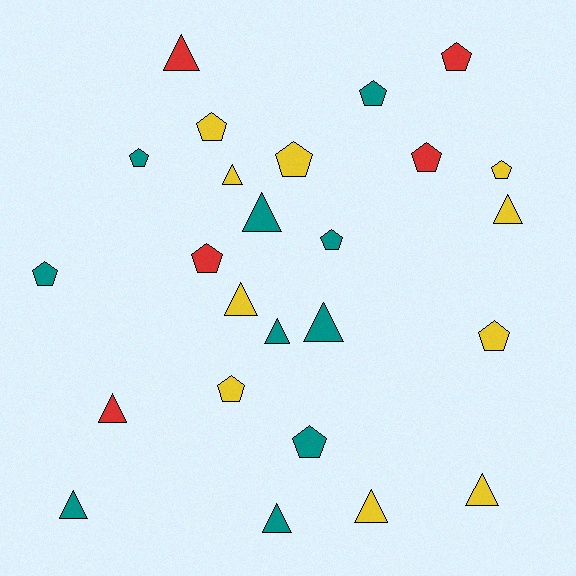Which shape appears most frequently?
Pentagon, with 13 objects.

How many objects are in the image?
There are 25 objects.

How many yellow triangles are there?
There are 5 yellow triangles.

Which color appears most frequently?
Yellow, with 10 objects.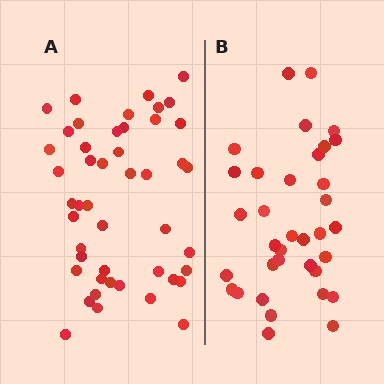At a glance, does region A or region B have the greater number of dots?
Region A (the left region) has more dots.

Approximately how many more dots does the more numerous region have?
Region A has roughly 12 or so more dots than region B.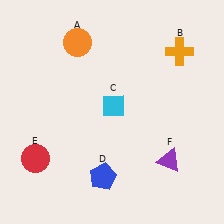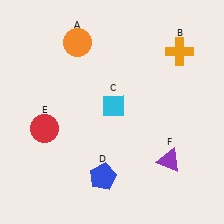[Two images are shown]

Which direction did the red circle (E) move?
The red circle (E) moved up.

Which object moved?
The red circle (E) moved up.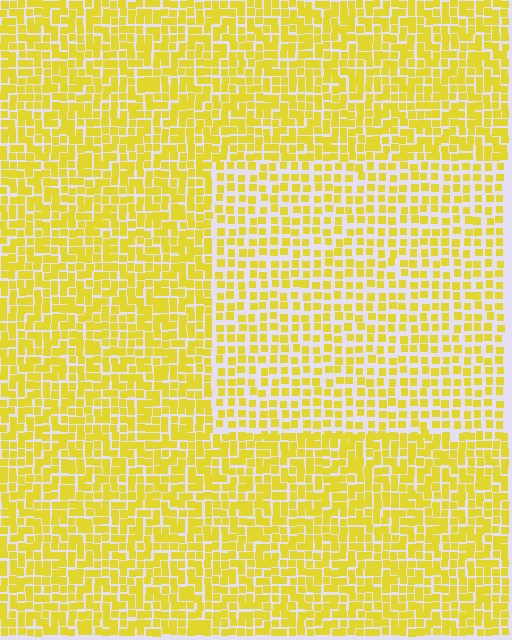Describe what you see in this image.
The image contains small yellow elements arranged at two different densities. A rectangle-shaped region is visible where the elements are less densely packed than the surrounding area.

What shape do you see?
I see a rectangle.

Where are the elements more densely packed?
The elements are more densely packed outside the rectangle boundary.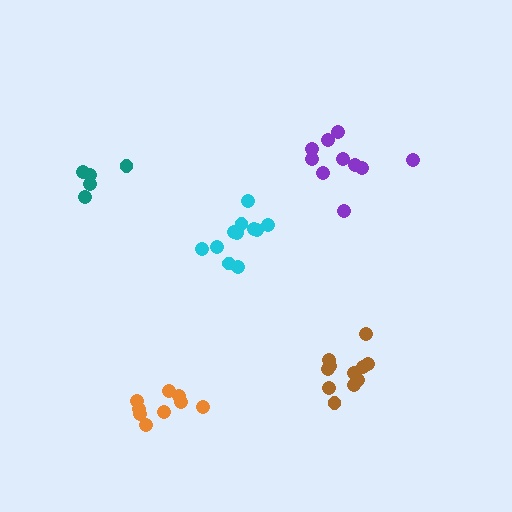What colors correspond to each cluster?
The clusters are colored: teal, cyan, purple, orange, brown.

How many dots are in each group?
Group 1: 5 dots, Group 2: 11 dots, Group 3: 10 dots, Group 4: 9 dots, Group 5: 11 dots (46 total).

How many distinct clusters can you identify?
There are 5 distinct clusters.